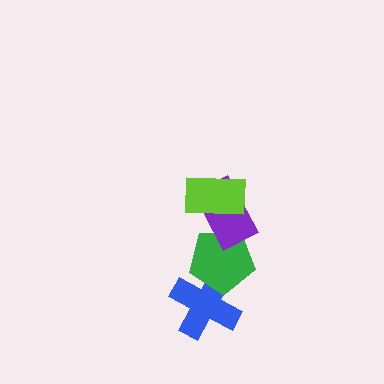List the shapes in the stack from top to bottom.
From top to bottom: the lime rectangle, the purple rectangle, the green pentagon, the blue cross.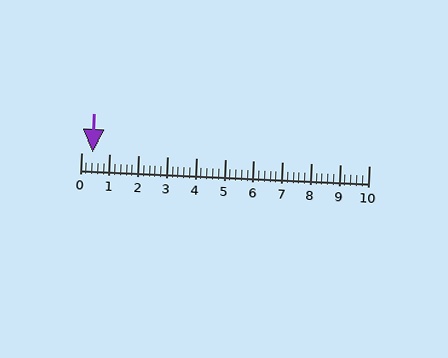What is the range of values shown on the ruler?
The ruler shows values from 0 to 10.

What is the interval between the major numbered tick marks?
The major tick marks are spaced 1 units apart.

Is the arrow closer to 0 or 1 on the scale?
The arrow is closer to 0.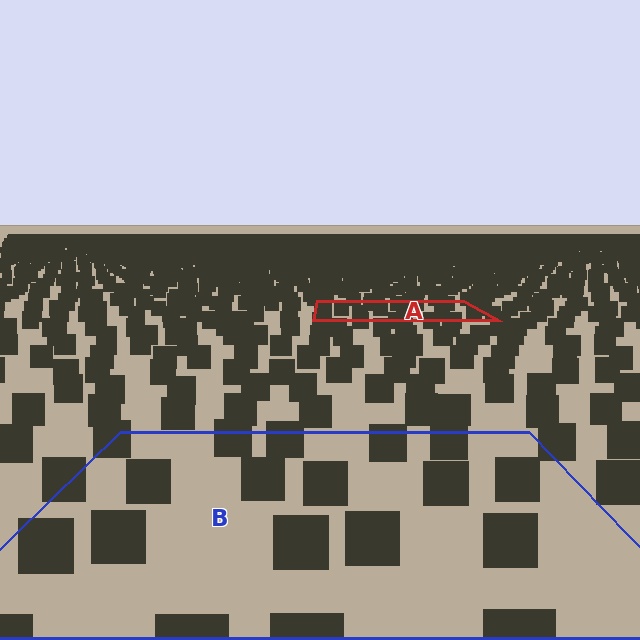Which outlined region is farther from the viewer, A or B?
Region A is farther from the viewer — the texture elements inside it appear smaller and more densely packed.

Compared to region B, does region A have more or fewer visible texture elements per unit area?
Region A has more texture elements per unit area — they are packed more densely because it is farther away.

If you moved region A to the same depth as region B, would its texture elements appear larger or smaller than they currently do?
They would appear larger. At a closer depth, the same texture elements are projected at a bigger on-screen size.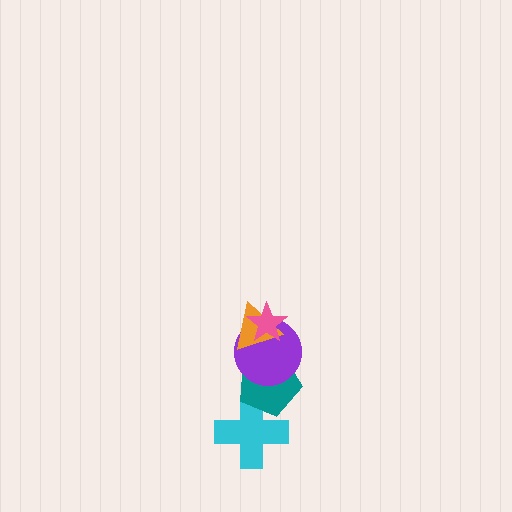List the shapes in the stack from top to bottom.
From top to bottom: the pink star, the orange triangle, the purple circle, the teal pentagon, the cyan cross.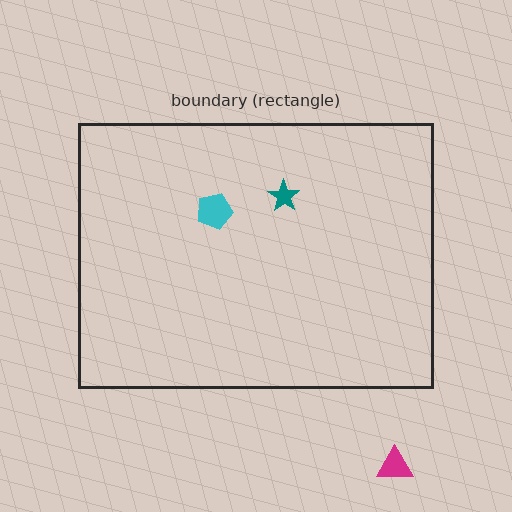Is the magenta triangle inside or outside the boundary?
Outside.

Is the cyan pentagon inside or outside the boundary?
Inside.